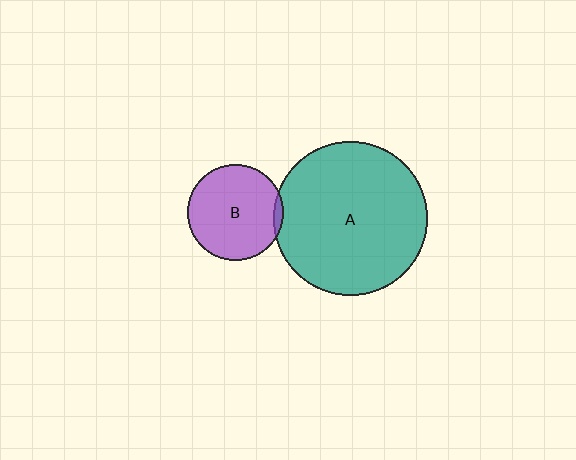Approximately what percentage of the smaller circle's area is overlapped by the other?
Approximately 5%.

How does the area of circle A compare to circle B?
Approximately 2.6 times.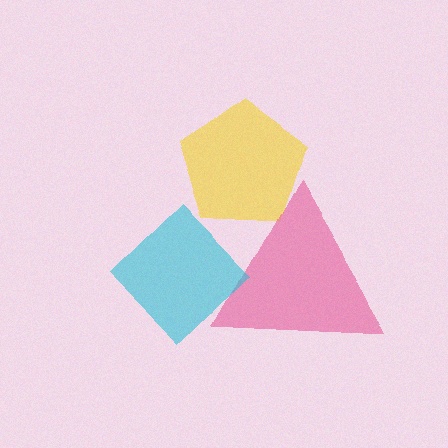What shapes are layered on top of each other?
The layered shapes are: a yellow pentagon, a pink triangle, a cyan diamond.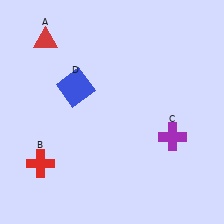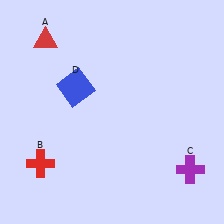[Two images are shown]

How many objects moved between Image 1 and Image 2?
1 object moved between the two images.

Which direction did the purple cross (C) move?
The purple cross (C) moved down.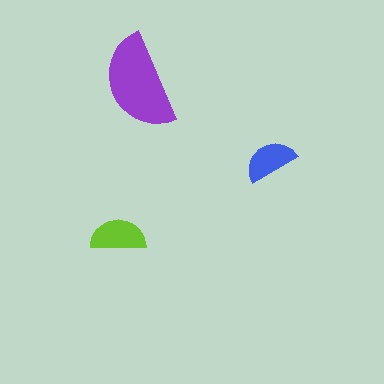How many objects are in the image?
There are 3 objects in the image.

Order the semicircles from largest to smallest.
the purple one, the lime one, the blue one.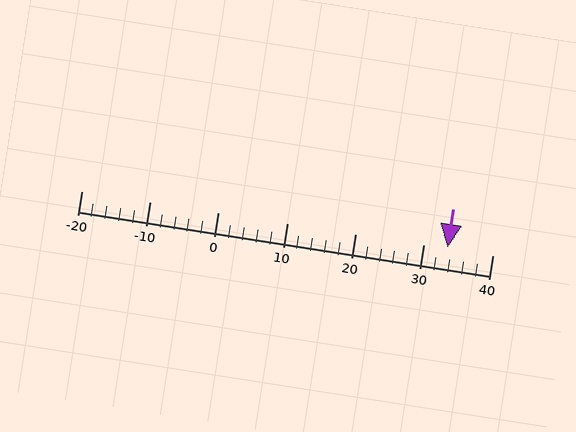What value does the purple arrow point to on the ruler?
The purple arrow points to approximately 34.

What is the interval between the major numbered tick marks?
The major tick marks are spaced 10 units apart.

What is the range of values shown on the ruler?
The ruler shows values from -20 to 40.